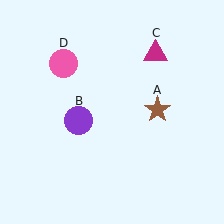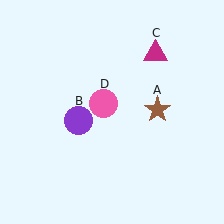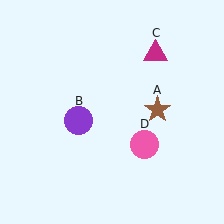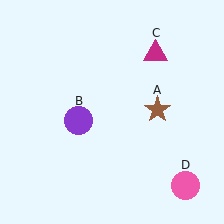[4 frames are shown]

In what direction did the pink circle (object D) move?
The pink circle (object D) moved down and to the right.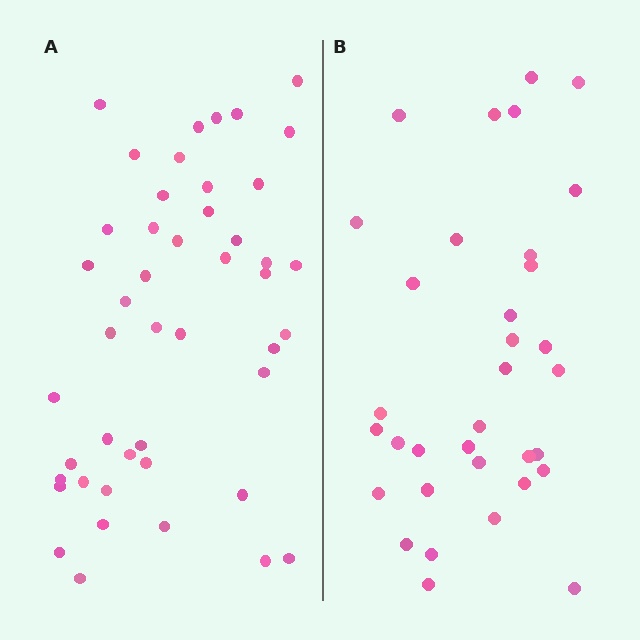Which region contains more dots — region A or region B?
Region A (the left region) has more dots.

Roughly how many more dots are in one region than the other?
Region A has roughly 12 or so more dots than region B.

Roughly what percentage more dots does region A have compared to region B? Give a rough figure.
About 35% more.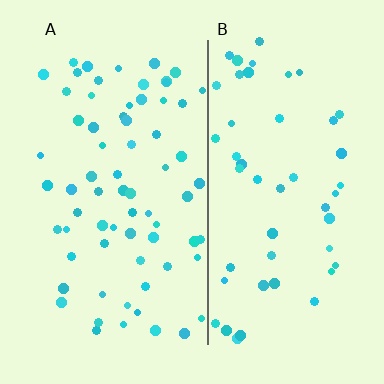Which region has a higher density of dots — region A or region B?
A (the left).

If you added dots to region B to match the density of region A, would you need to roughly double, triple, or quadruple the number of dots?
Approximately double.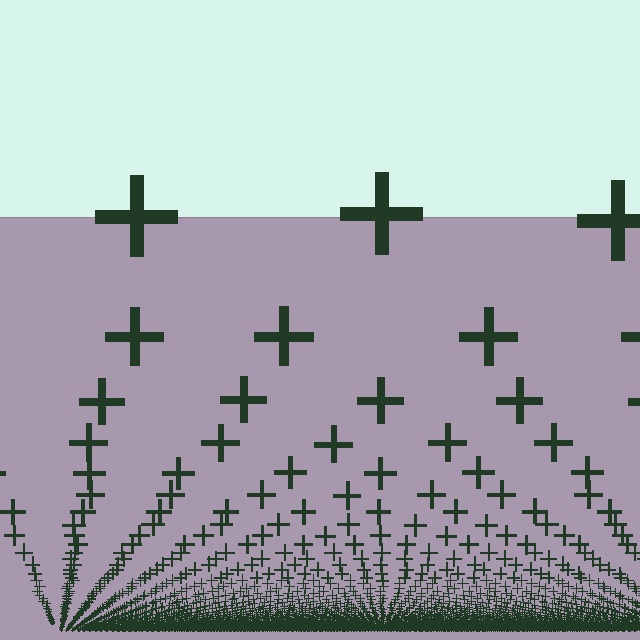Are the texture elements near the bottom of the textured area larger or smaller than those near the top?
Smaller. The gradient is inverted — elements near the bottom are smaller and denser.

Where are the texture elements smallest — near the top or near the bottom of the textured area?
Near the bottom.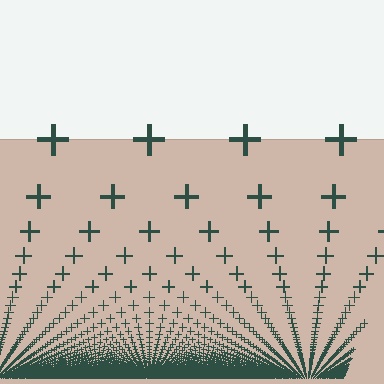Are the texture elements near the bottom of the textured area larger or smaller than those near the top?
Smaller. The gradient is inverted — elements near the bottom are smaller and denser.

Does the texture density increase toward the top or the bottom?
Density increases toward the bottom.